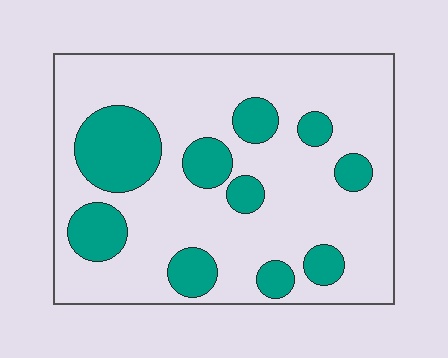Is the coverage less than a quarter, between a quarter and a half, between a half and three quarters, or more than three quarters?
Less than a quarter.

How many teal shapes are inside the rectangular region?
10.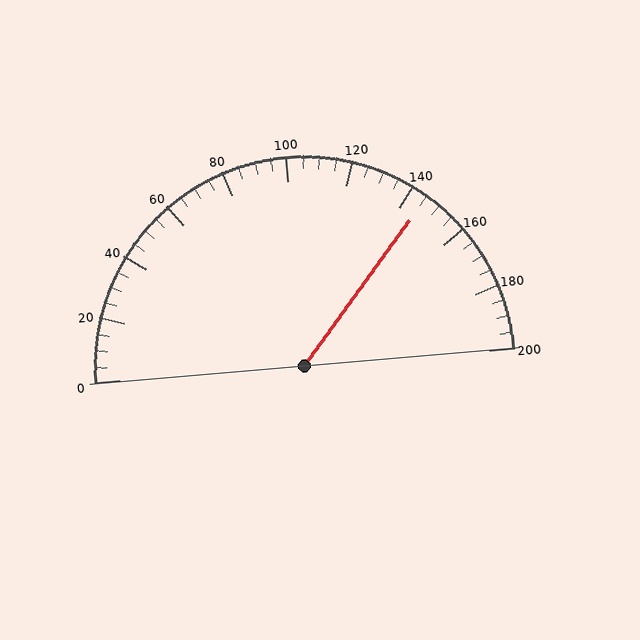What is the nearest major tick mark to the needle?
The nearest major tick mark is 140.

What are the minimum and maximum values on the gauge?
The gauge ranges from 0 to 200.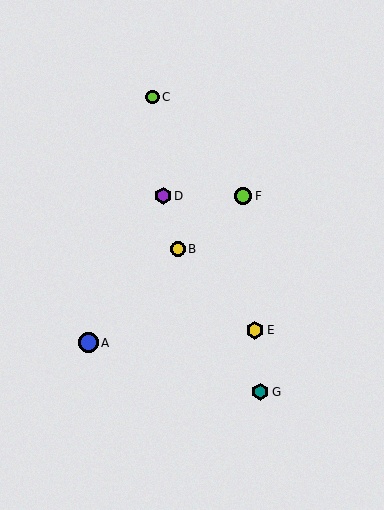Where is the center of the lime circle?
The center of the lime circle is at (152, 97).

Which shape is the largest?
The blue circle (labeled A) is the largest.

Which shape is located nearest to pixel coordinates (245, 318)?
The yellow hexagon (labeled E) at (255, 330) is nearest to that location.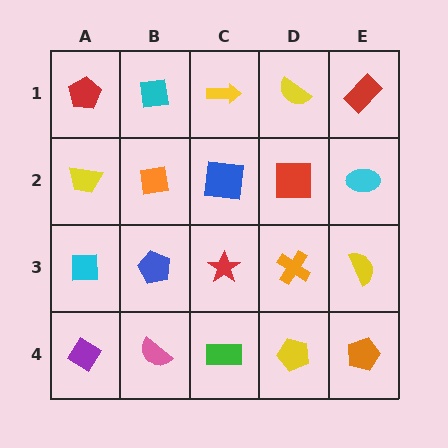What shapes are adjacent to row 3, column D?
A red square (row 2, column D), a yellow pentagon (row 4, column D), a red star (row 3, column C), a yellow semicircle (row 3, column E).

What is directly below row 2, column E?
A yellow semicircle.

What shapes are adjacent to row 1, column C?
A blue square (row 2, column C), a cyan square (row 1, column B), a yellow semicircle (row 1, column D).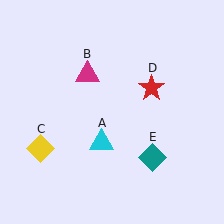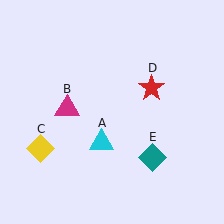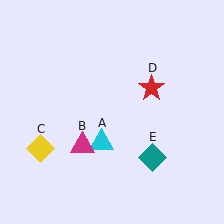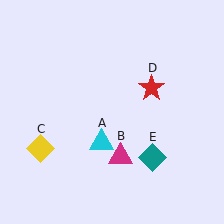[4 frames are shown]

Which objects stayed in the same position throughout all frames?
Cyan triangle (object A) and yellow diamond (object C) and red star (object D) and teal diamond (object E) remained stationary.